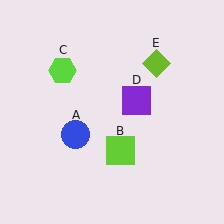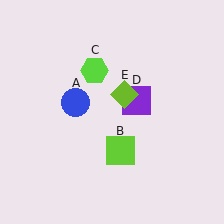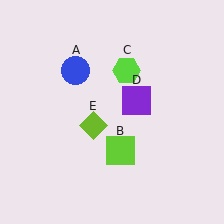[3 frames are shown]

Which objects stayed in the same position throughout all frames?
Lime square (object B) and purple square (object D) remained stationary.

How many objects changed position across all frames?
3 objects changed position: blue circle (object A), lime hexagon (object C), lime diamond (object E).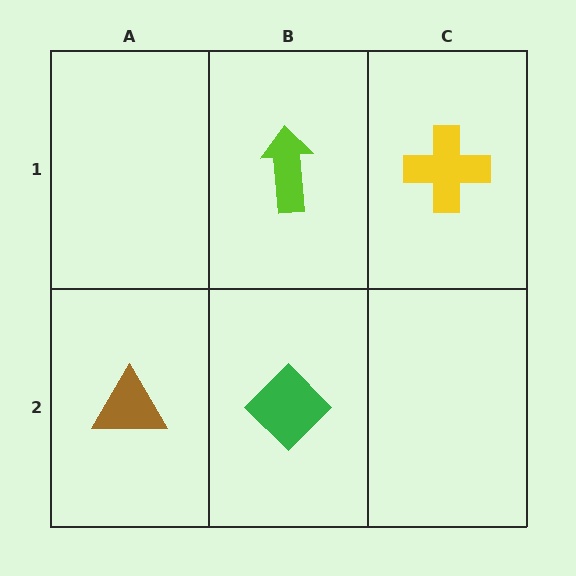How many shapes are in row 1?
2 shapes.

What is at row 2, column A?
A brown triangle.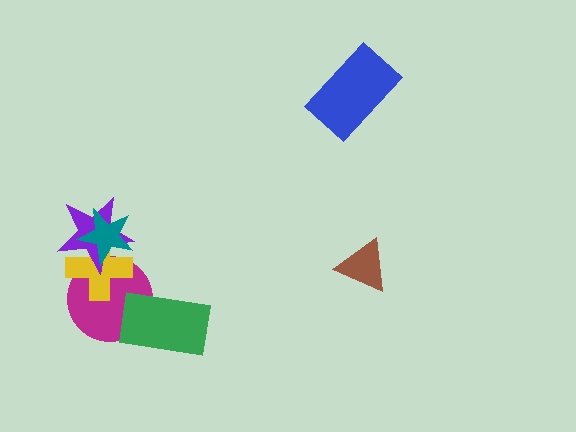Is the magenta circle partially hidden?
Yes, it is partially covered by another shape.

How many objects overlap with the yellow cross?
3 objects overlap with the yellow cross.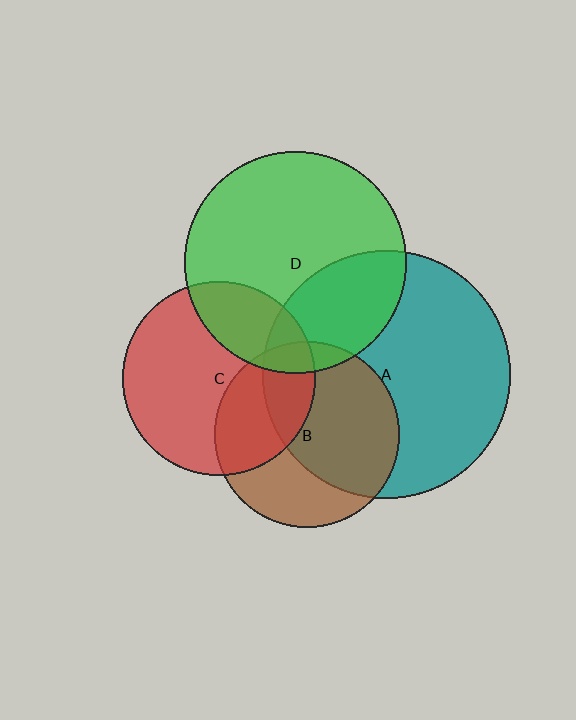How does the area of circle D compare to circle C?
Approximately 1.3 times.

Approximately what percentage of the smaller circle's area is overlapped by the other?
Approximately 60%.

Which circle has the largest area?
Circle A (teal).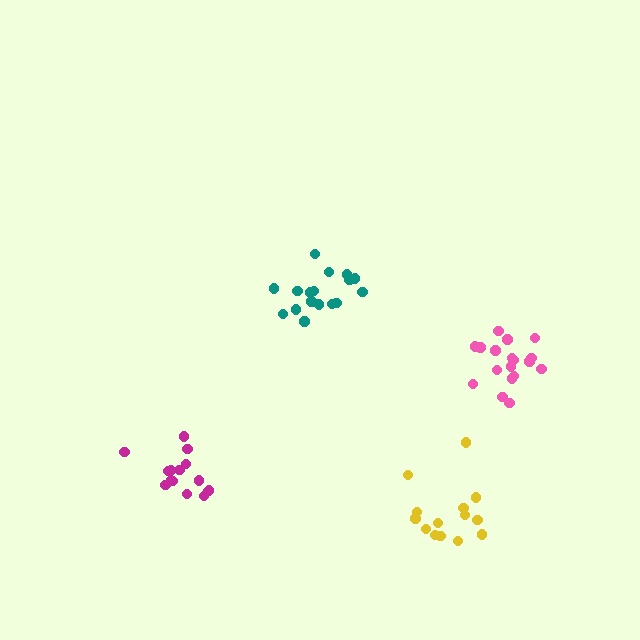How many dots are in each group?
Group 1: 17 dots, Group 2: 15 dots, Group 3: 18 dots, Group 4: 14 dots (64 total).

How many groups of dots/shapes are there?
There are 4 groups.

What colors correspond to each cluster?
The clusters are colored: teal, magenta, pink, yellow.